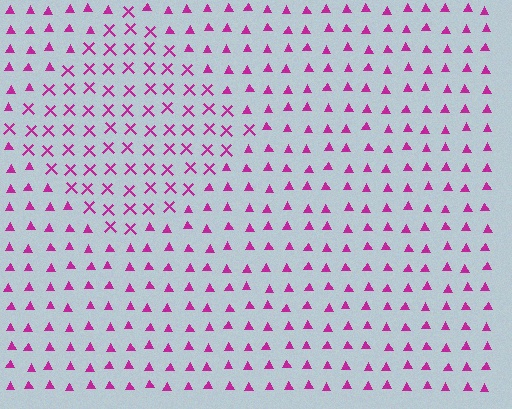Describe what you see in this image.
The image is filled with small magenta elements arranged in a uniform grid. A diamond-shaped region contains X marks, while the surrounding area contains triangles. The boundary is defined purely by the change in element shape.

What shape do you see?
I see a diamond.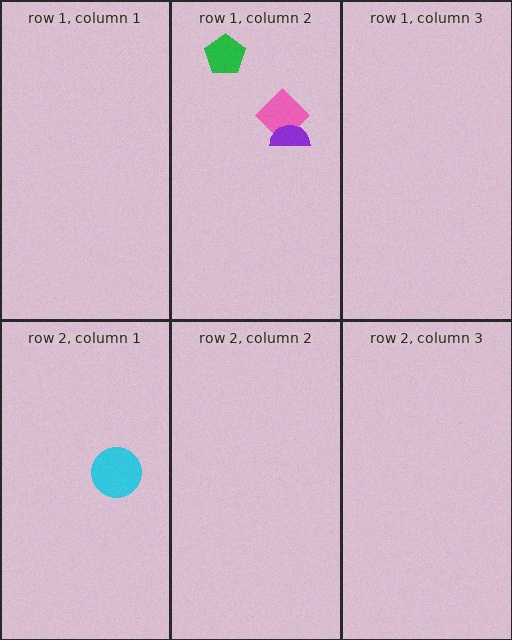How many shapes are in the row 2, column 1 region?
1.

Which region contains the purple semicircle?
The row 1, column 2 region.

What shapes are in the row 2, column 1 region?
The cyan circle.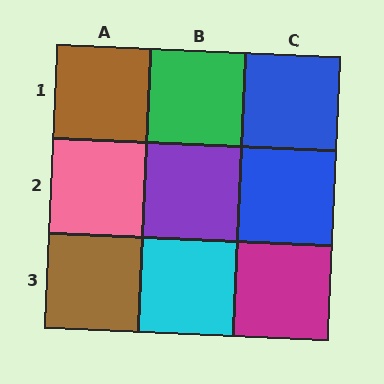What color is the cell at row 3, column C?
Magenta.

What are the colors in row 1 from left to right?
Brown, green, blue.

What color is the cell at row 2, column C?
Blue.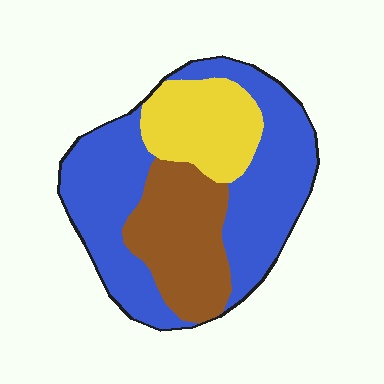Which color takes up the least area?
Yellow, at roughly 20%.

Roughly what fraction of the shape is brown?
Brown takes up between a quarter and a half of the shape.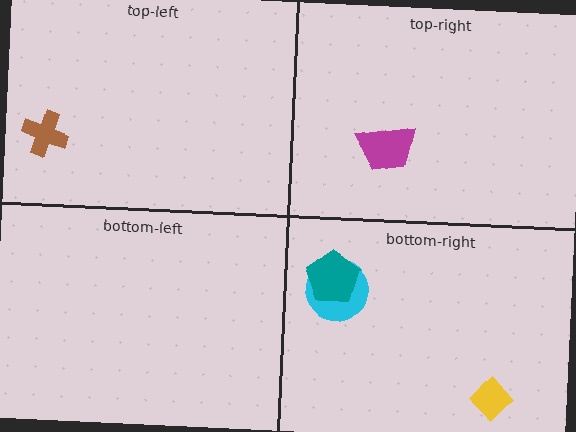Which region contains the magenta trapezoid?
The top-right region.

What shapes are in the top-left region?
The brown cross.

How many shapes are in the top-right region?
1.